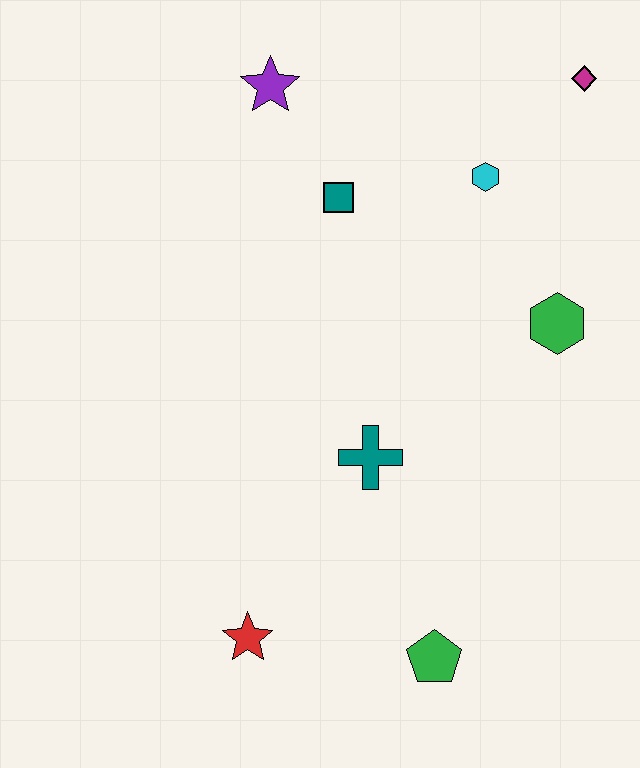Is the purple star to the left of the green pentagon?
Yes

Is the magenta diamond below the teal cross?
No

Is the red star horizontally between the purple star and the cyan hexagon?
No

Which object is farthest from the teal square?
The green pentagon is farthest from the teal square.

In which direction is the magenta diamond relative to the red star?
The magenta diamond is above the red star.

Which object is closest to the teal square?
The purple star is closest to the teal square.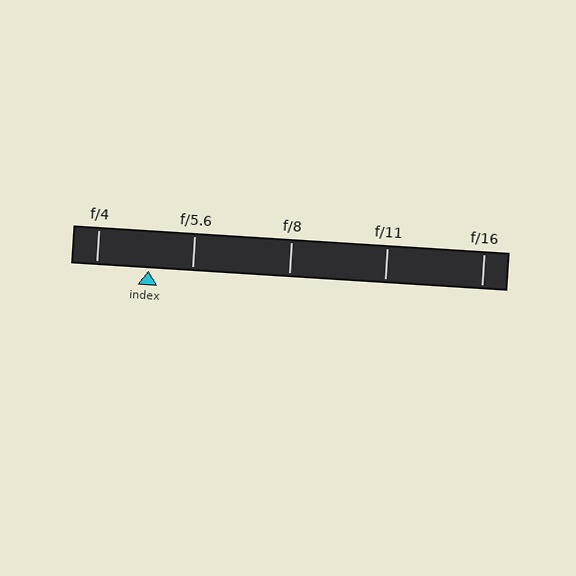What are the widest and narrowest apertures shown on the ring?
The widest aperture shown is f/4 and the narrowest is f/16.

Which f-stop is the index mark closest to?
The index mark is closest to f/5.6.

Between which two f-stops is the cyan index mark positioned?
The index mark is between f/4 and f/5.6.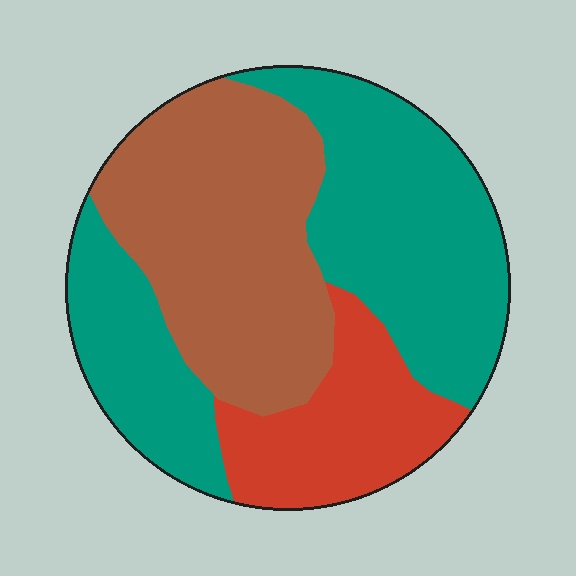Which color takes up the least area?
Red, at roughly 20%.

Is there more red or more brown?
Brown.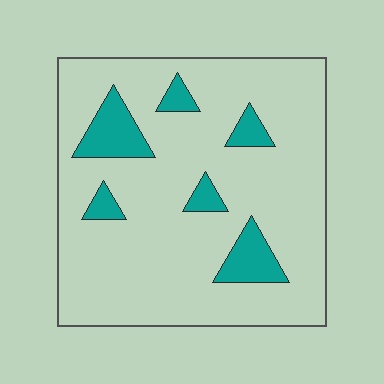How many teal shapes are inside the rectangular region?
6.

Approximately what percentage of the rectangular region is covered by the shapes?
Approximately 15%.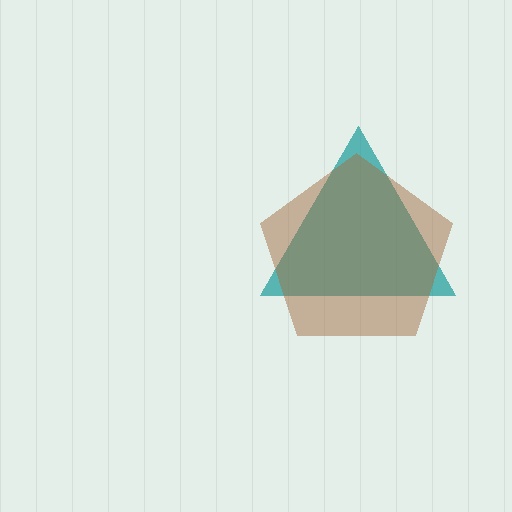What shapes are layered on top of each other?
The layered shapes are: a teal triangle, a brown pentagon.